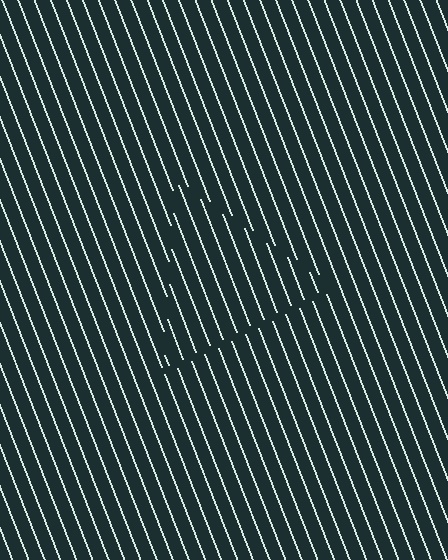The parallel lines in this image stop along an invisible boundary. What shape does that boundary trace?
An illusory triangle. The interior of the shape contains the same grating, shifted by half a period — the contour is defined by the phase discontinuity where line-ends from the inner and outer gratings abut.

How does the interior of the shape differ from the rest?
The interior of the shape contains the same grating, shifted by half a period — the contour is defined by the phase discontinuity where line-ends from the inner and outer gratings abut.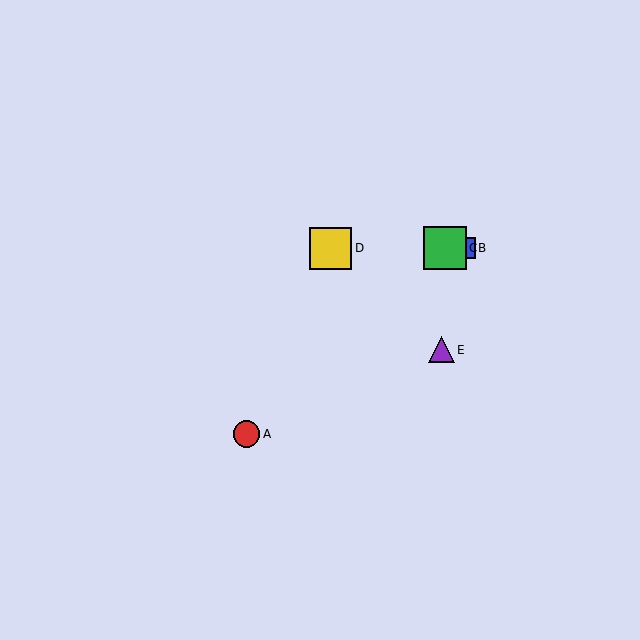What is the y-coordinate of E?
Object E is at y≈350.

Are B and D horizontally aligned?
Yes, both are at y≈248.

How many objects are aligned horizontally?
3 objects (B, C, D) are aligned horizontally.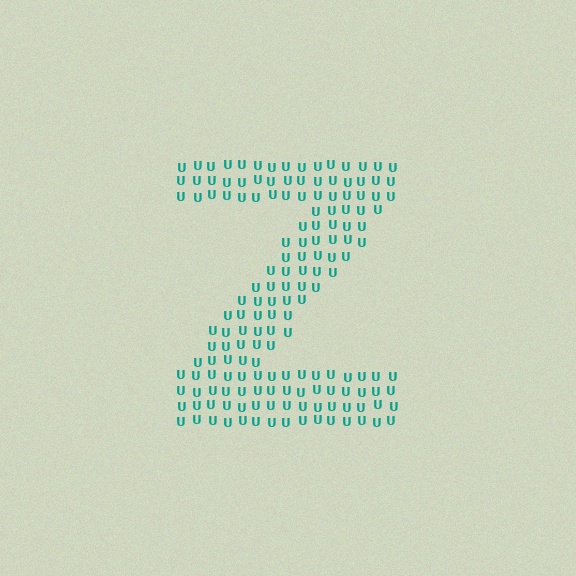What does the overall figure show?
The overall figure shows the letter Z.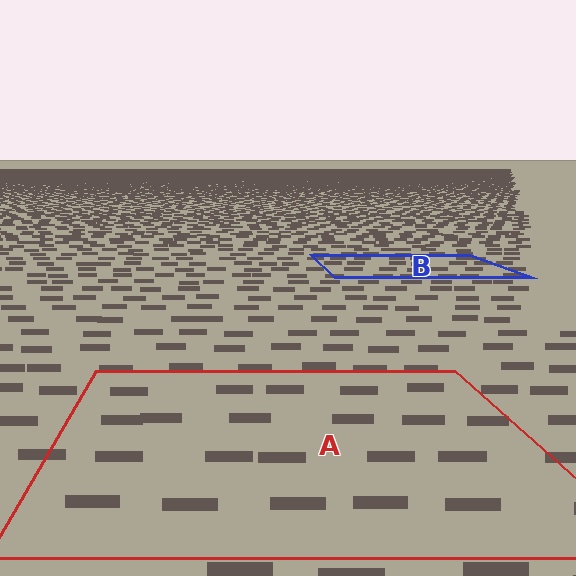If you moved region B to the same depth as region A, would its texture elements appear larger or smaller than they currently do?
They would appear larger. At a closer depth, the same texture elements are projected at a bigger on-screen size.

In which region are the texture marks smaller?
The texture marks are smaller in region B, because it is farther away.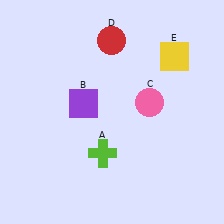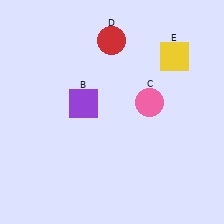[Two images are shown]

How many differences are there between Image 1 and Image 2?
There is 1 difference between the two images.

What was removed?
The lime cross (A) was removed in Image 2.